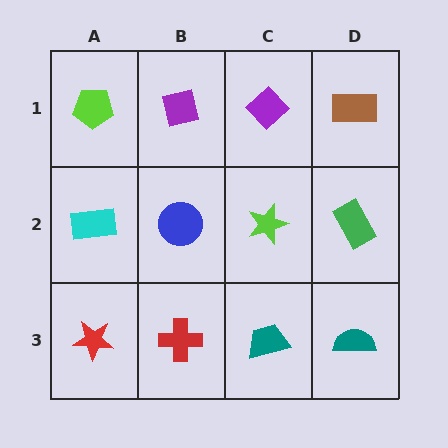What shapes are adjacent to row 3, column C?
A lime star (row 2, column C), a red cross (row 3, column B), a teal semicircle (row 3, column D).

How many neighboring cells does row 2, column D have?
3.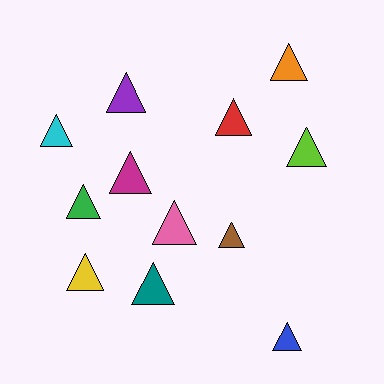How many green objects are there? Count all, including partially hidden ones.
There is 1 green object.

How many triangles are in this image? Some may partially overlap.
There are 12 triangles.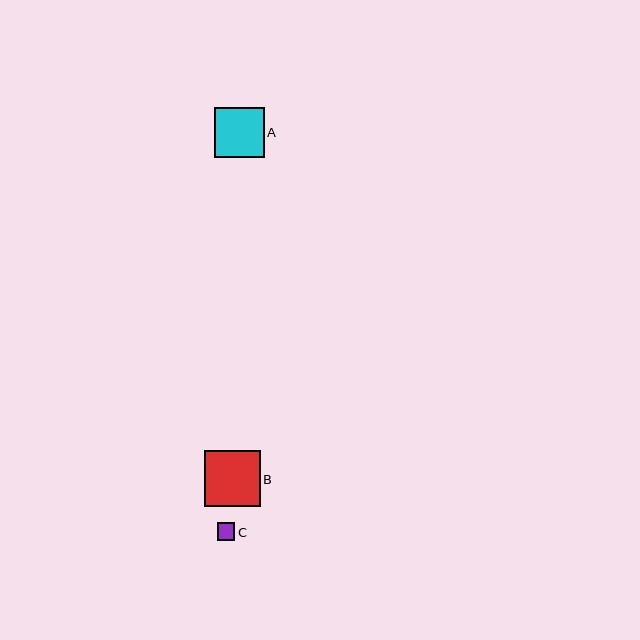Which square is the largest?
Square B is the largest with a size of approximately 56 pixels.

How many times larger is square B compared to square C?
Square B is approximately 3.2 times the size of square C.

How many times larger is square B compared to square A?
Square B is approximately 1.1 times the size of square A.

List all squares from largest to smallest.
From largest to smallest: B, A, C.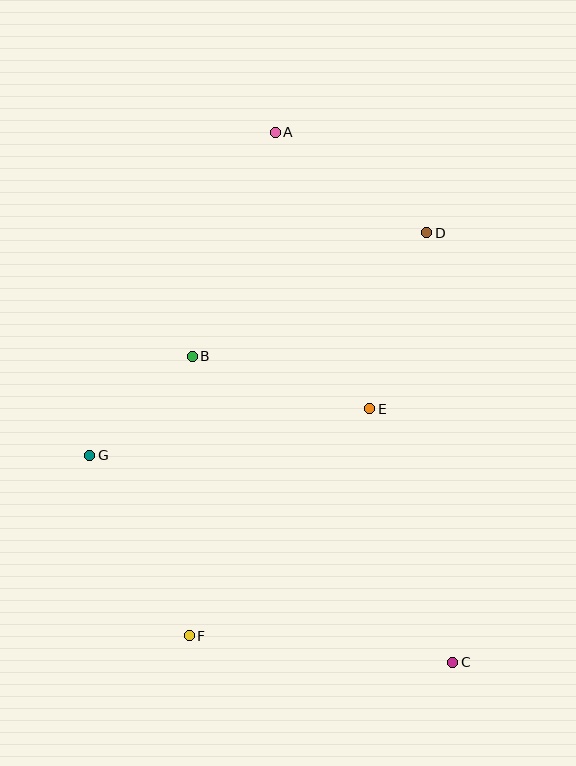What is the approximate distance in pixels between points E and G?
The distance between E and G is approximately 284 pixels.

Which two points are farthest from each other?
Points A and C are farthest from each other.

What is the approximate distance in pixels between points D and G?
The distance between D and G is approximately 404 pixels.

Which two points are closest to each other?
Points B and G are closest to each other.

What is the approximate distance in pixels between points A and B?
The distance between A and B is approximately 239 pixels.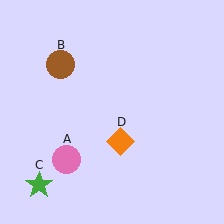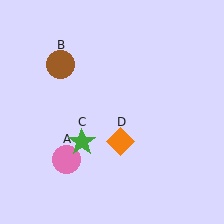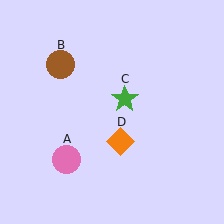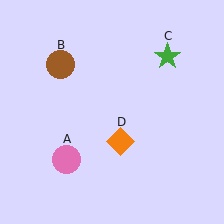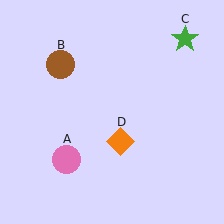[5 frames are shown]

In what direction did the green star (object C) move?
The green star (object C) moved up and to the right.